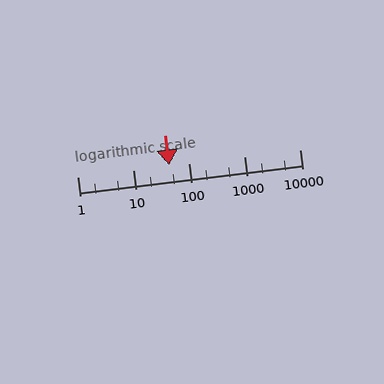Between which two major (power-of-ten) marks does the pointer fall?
The pointer is between 10 and 100.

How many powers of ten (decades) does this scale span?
The scale spans 4 decades, from 1 to 10000.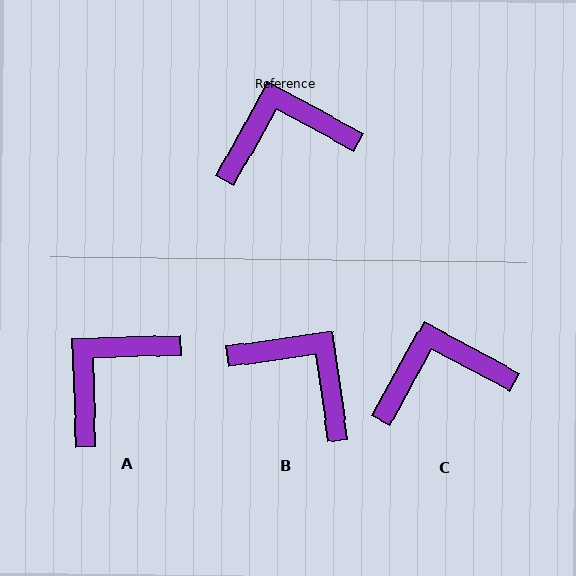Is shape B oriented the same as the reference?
No, it is off by about 53 degrees.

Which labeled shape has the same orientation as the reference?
C.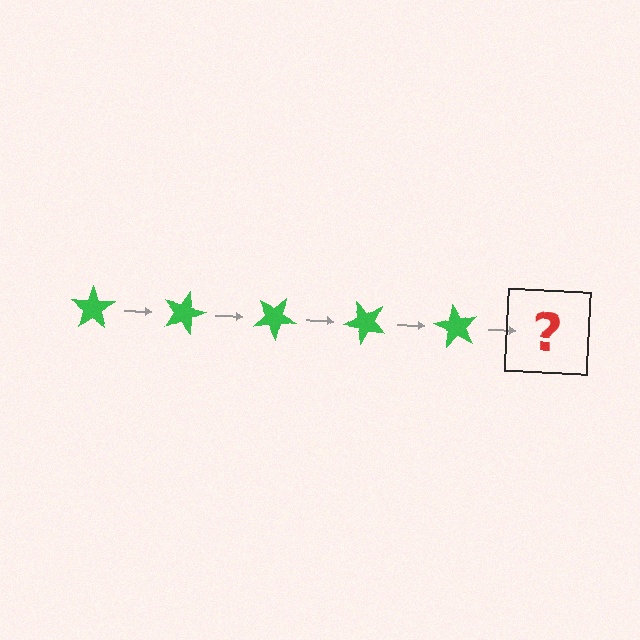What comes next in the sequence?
The next element should be a green star rotated 75 degrees.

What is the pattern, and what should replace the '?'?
The pattern is that the star rotates 15 degrees each step. The '?' should be a green star rotated 75 degrees.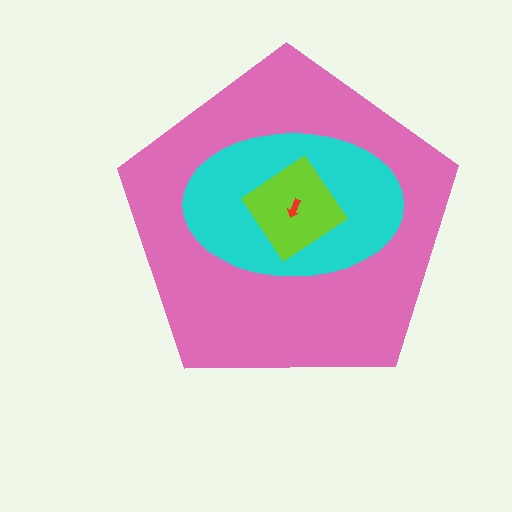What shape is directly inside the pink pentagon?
The cyan ellipse.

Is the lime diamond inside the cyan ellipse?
Yes.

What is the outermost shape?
The pink pentagon.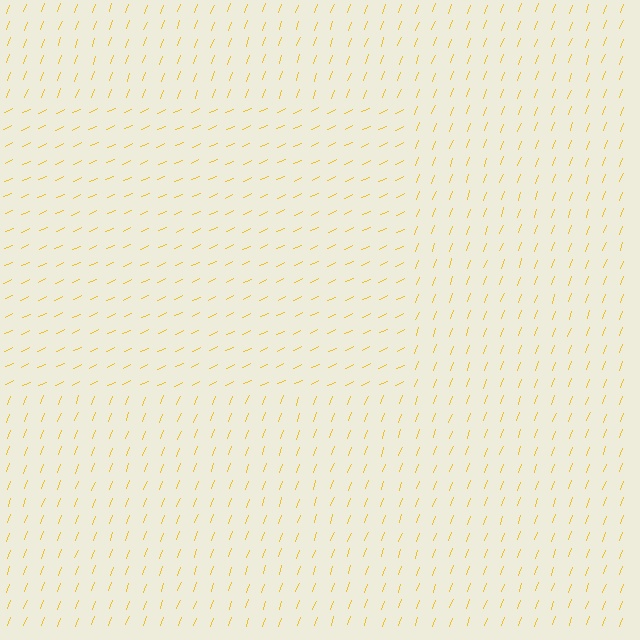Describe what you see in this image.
The image is filled with small yellow line segments. A rectangle region in the image has lines oriented differently from the surrounding lines, creating a visible texture boundary.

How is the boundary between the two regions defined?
The boundary is defined purely by a change in line orientation (approximately 45 degrees difference). All lines are the same color and thickness.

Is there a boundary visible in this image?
Yes, there is a texture boundary formed by a change in line orientation.